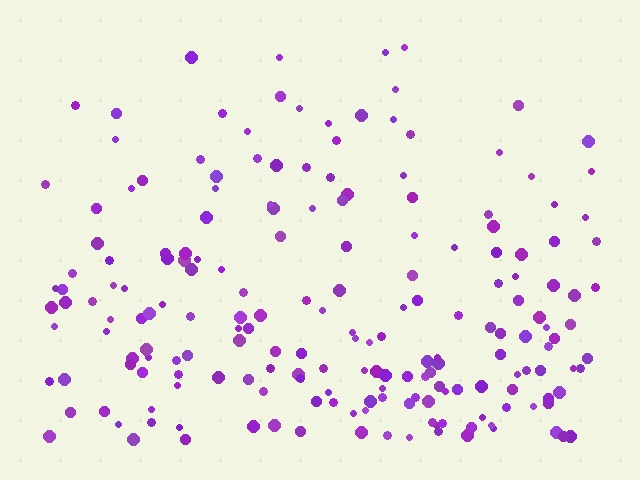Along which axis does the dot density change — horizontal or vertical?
Vertical.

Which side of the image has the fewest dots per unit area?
The top.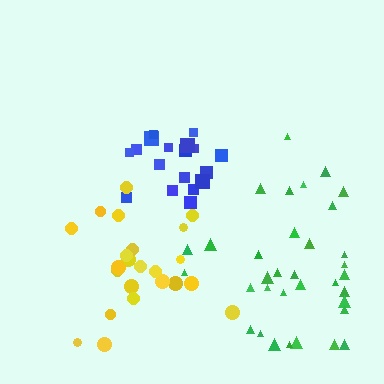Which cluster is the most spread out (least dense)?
Green.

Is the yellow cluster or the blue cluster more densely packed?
Blue.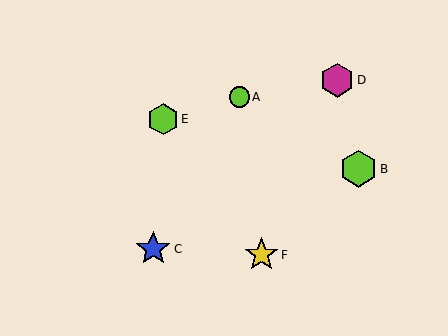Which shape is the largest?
The lime hexagon (labeled B) is the largest.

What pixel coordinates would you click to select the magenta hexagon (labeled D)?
Click at (337, 80) to select the magenta hexagon D.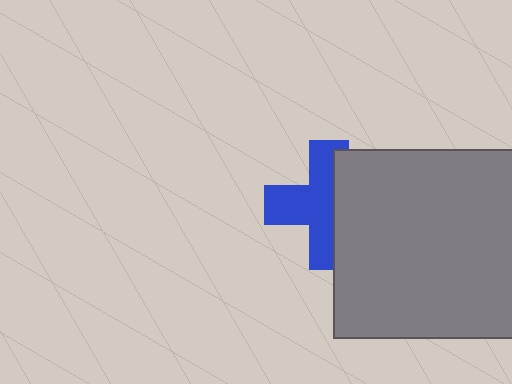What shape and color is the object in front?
The object in front is a gray square.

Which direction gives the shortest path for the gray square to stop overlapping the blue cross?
Moving right gives the shortest separation.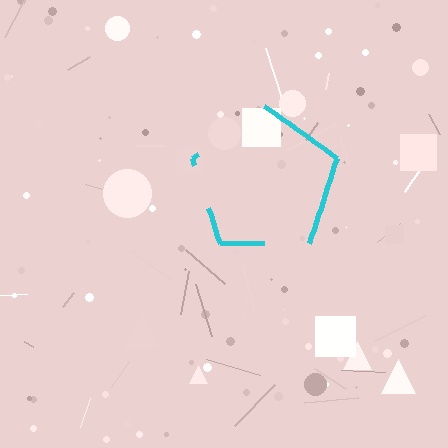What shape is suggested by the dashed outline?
The dashed outline suggests a pentagon.